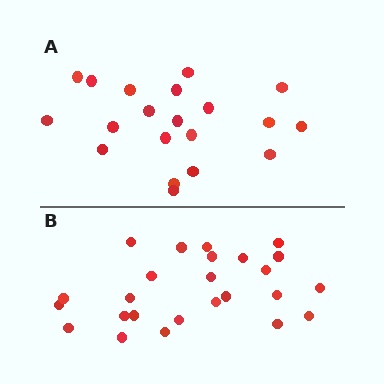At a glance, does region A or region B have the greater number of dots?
Region B (the bottom region) has more dots.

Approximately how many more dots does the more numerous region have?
Region B has about 5 more dots than region A.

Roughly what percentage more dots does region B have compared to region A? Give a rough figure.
About 25% more.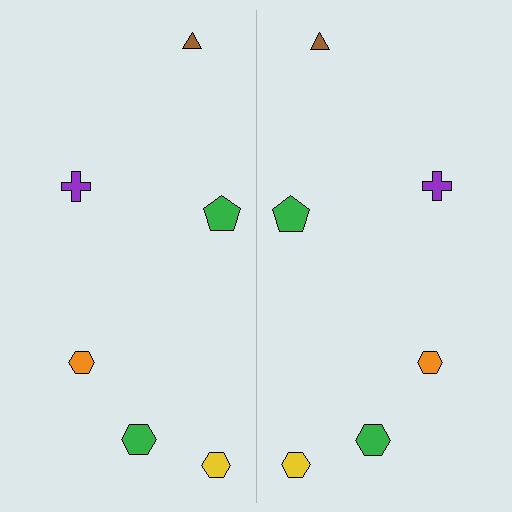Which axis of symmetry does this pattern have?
The pattern has a vertical axis of symmetry running through the center of the image.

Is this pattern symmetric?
Yes, this pattern has bilateral (reflection) symmetry.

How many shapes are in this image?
There are 12 shapes in this image.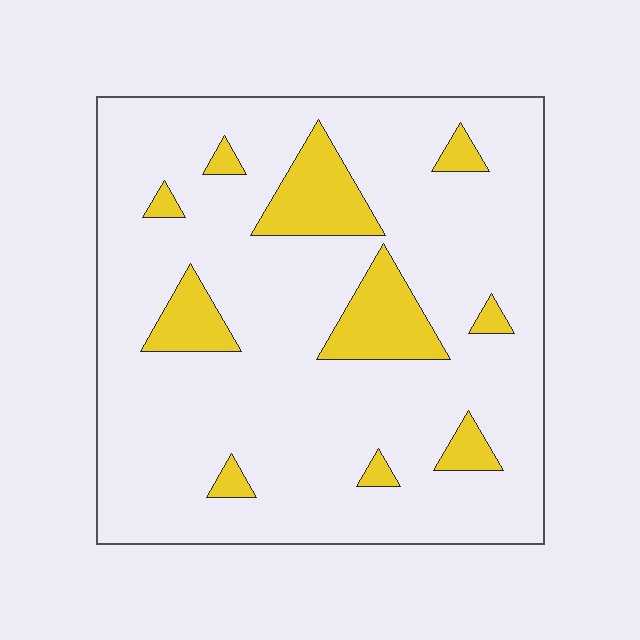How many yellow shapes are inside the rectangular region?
10.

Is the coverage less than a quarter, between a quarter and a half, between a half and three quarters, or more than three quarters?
Less than a quarter.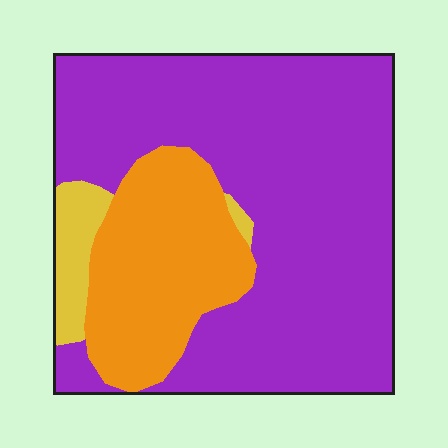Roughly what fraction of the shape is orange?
Orange covers roughly 25% of the shape.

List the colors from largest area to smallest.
From largest to smallest: purple, orange, yellow.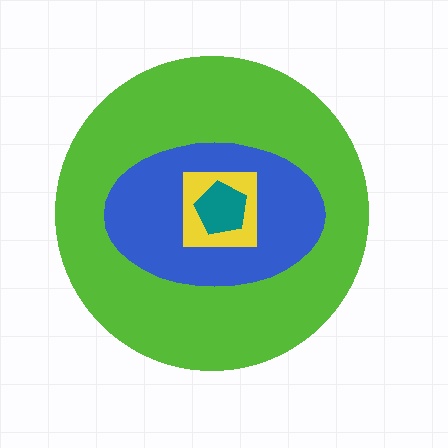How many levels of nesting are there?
4.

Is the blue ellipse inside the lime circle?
Yes.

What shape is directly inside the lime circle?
The blue ellipse.